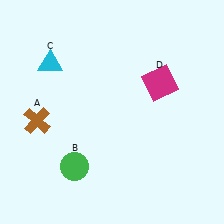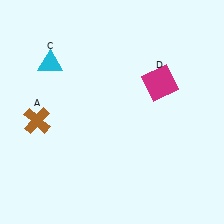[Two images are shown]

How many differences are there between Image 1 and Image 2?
There is 1 difference between the two images.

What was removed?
The green circle (B) was removed in Image 2.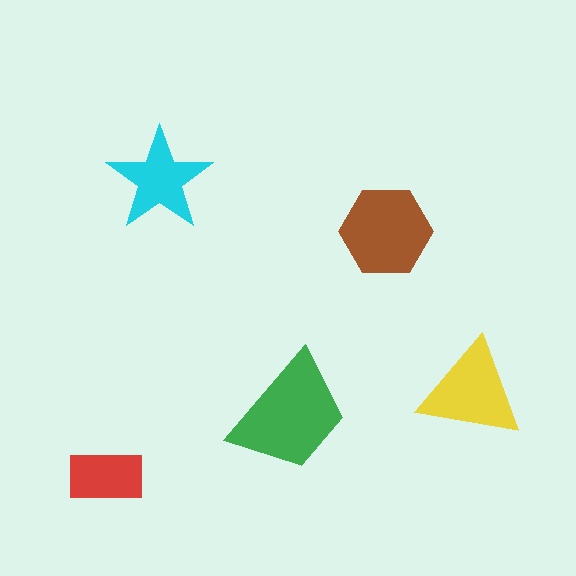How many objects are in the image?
There are 5 objects in the image.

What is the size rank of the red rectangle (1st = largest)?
5th.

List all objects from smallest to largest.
The red rectangle, the cyan star, the yellow triangle, the brown hexagon, the green trapezoid.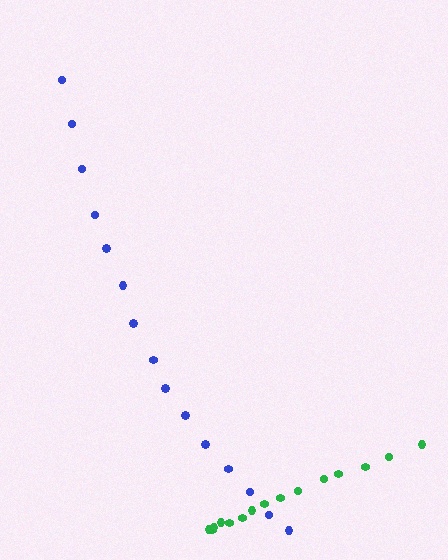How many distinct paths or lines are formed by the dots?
There are 2 distinct paths.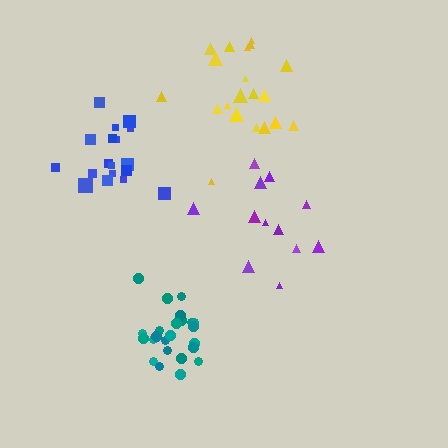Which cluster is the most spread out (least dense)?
Purple.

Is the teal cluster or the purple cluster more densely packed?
Teal.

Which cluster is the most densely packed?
Teal.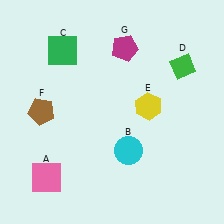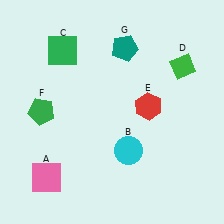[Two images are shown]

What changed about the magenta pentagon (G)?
In Image 1, G is magenta. In Image 2, it changed to teal.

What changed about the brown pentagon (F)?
In Image 1, F is brown. In Image 2, it changed to green.